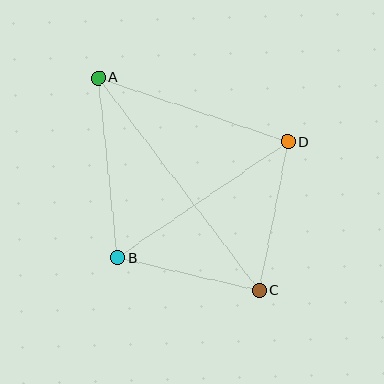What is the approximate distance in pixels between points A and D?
The distance between A and D is approximately 200 pixels.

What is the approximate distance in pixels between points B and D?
The distance between B and D is approximately 206 pixels.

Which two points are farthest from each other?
Points A and C are farthest from each other.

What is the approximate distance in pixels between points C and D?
The distance between C and D is approximately 151 pixels.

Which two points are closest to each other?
Points B and C are closest to each other.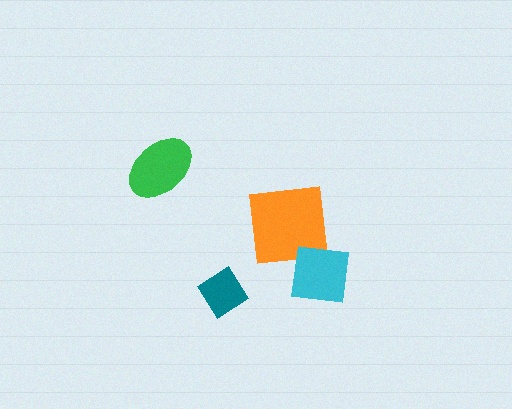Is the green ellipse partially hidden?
No, no other shape covers it.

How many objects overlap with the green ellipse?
0 objects overlap with the green ellipse.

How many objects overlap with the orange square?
1 object overlaps with the orange square.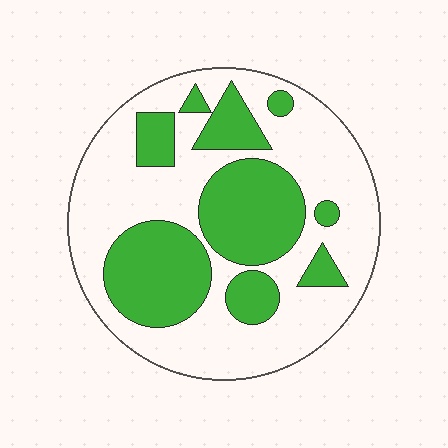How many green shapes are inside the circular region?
9.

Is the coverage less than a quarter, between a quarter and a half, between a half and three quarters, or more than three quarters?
Between a quarter and a half.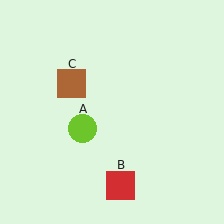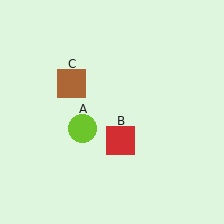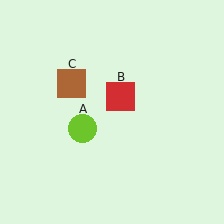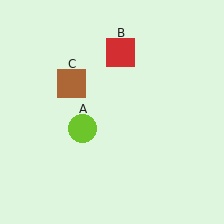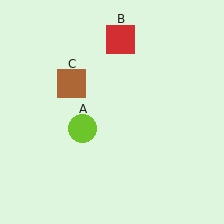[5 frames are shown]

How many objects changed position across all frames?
1 object changed position: red square (object B).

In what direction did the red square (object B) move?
The red square (object B) moved up.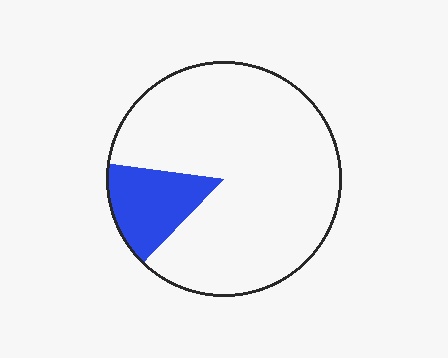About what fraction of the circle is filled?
About one sixth (1/6).